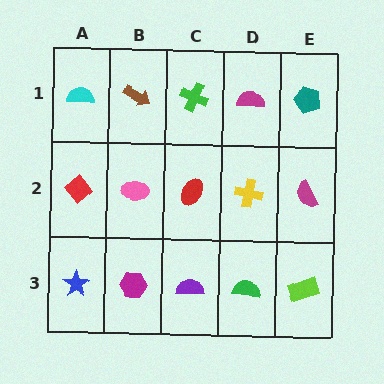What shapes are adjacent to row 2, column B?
A brown arrow (row 1, column B), a magenta hexagon (row 3, column B), a red diamond (row 2, column A), a red ellipse (row 2, column C).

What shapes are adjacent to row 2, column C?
A green cross (row 1, column C), a purple semicircle (row 3, column C), a pink ellipse (row 2, column B), a yellow cross (row 2, column D).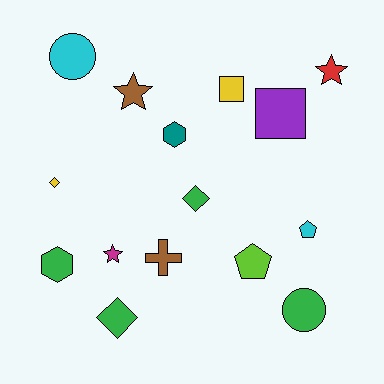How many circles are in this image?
There are 2 circles.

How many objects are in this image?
There are 15 objects.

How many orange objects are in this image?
There are no orange objects.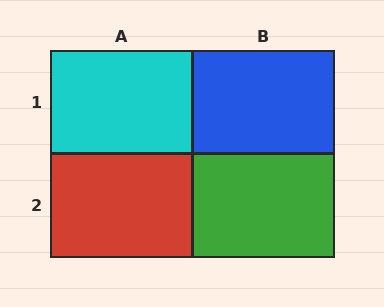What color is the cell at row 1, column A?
Cyan.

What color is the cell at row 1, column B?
Blue.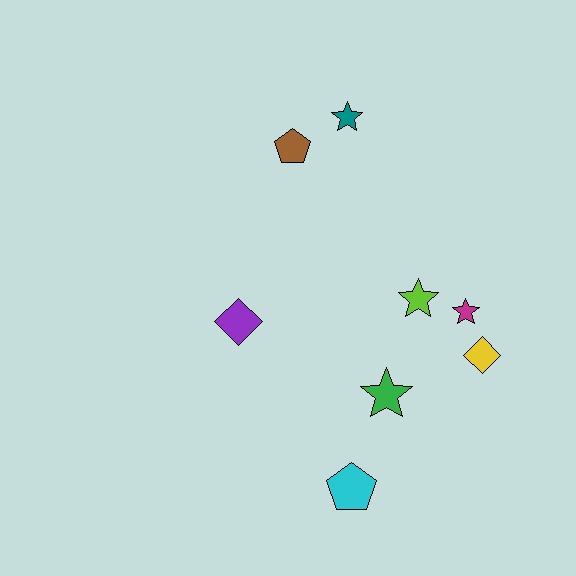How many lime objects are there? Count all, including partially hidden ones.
There is 1 lime object.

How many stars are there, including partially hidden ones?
There are 4 stars.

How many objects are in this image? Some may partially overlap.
There are 8 objects.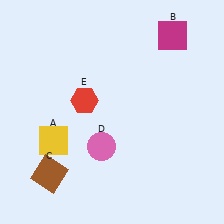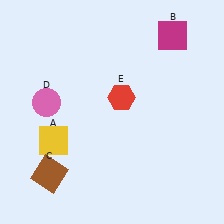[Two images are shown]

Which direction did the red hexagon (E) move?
The red hexagon (E) moved right.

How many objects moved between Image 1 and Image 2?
2 objects moved between the two images.